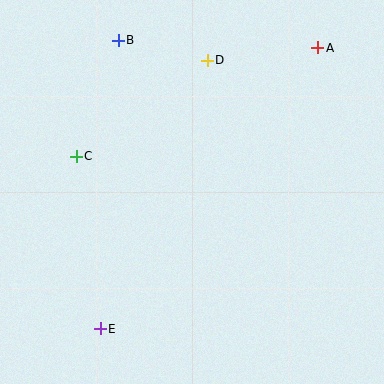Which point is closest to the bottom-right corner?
Point E is closest to the bottom-right corner.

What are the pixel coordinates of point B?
Point B is at (118, 40).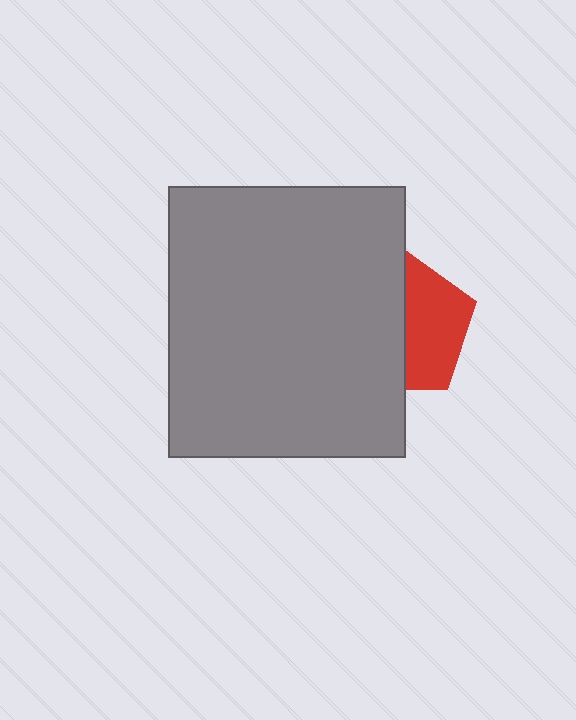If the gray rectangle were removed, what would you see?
You would see the complete red pentagon.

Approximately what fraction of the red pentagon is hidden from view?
Roughly 54% of the red pentagon is hidden behind the gray rectangle.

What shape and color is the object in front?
The object in front is a gray rectangle.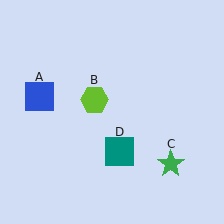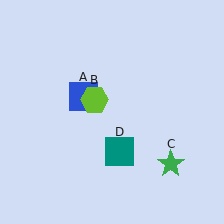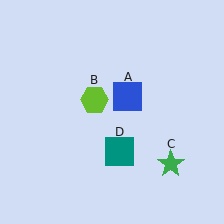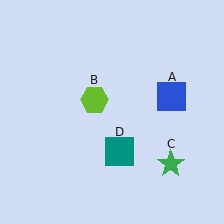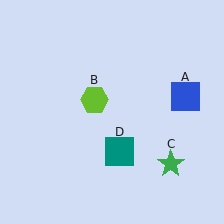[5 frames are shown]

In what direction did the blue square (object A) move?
The blue square (object A) moved right.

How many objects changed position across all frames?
1 object changed position: blue square (object A).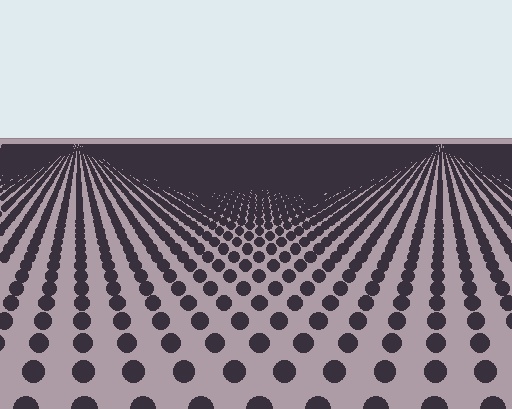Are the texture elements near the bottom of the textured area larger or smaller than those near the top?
Larger. Near the bottom, elements are closer to the viewer and appear at a bigger on-screen size.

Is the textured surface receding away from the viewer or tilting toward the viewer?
The surface is receding away from the viewer. Texture elements get smaller and denser toward the top.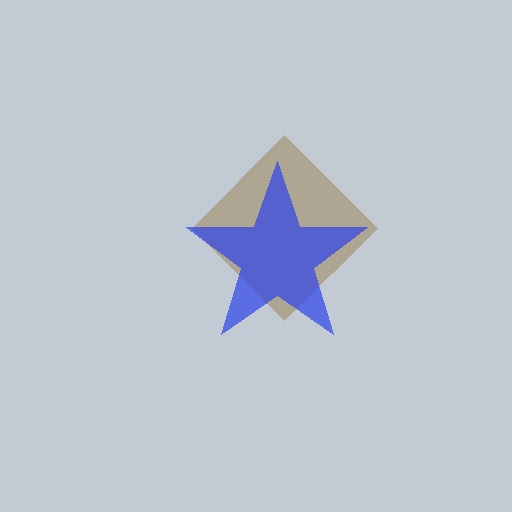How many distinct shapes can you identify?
There are 2 distinct shapes: a brown diamond, a blue star.